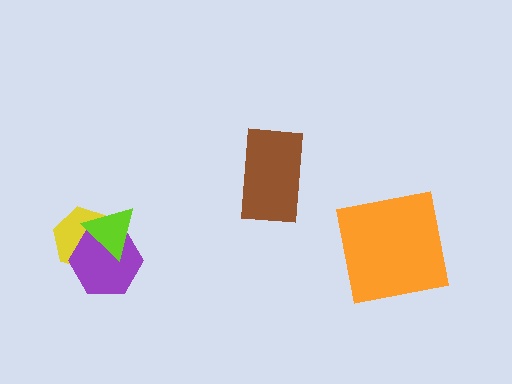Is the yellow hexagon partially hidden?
Yes, it is partially covered by another shape.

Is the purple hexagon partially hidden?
Yes, it is partially covered by another shape.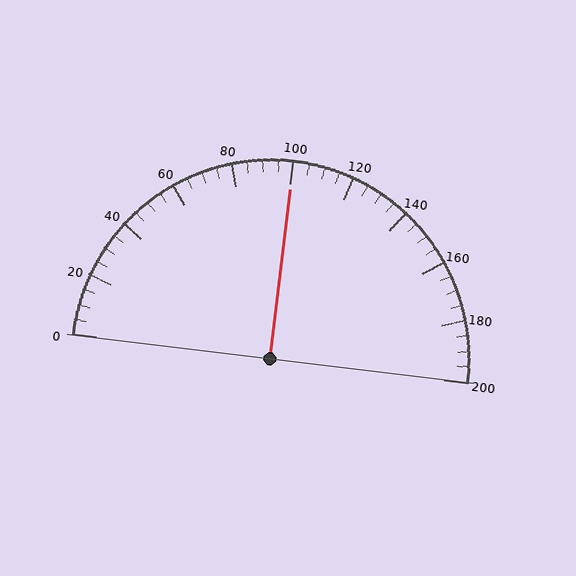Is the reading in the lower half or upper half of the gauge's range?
The reading is in the upper half of the range (0 to 200).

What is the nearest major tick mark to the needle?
The nearest major tick mark is 100.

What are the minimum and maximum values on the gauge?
The gauge ranges from 0 to 200.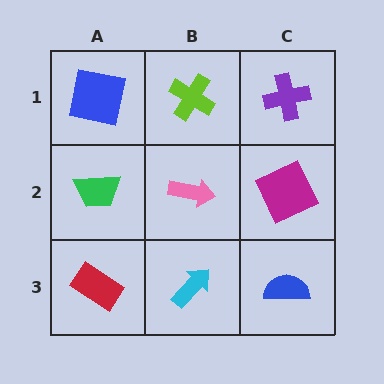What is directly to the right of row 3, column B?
A blue semicircle.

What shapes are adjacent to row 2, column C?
A purple cross (row 1, column C), a blue semicircle (row 3, column C), a pink arrow (row 2, column B).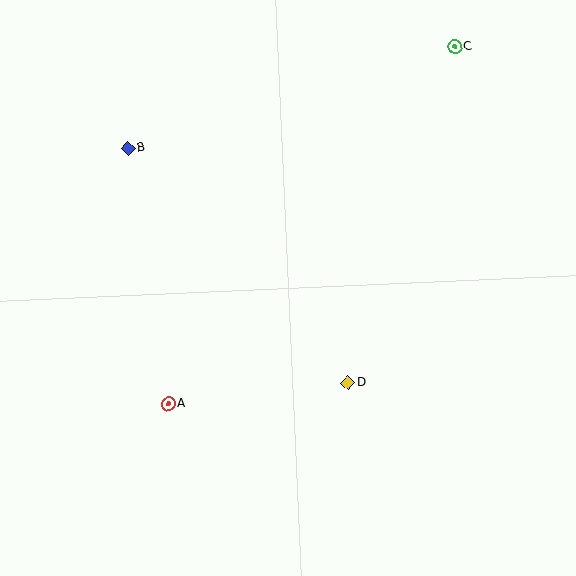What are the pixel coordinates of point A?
Point A is at (168, 404).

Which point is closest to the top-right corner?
Point C is closest to the top-right corner.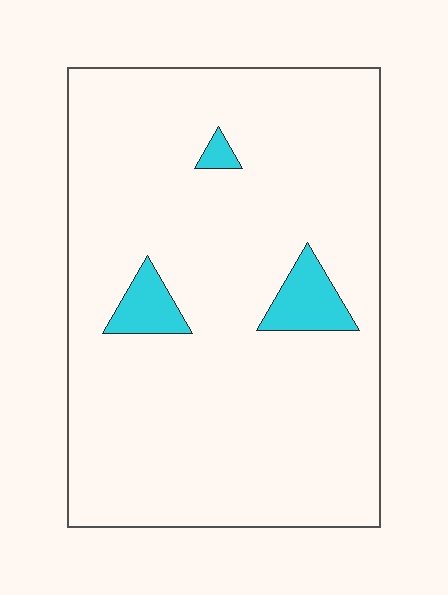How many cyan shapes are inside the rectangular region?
3.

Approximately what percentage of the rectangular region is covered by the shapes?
Approximately 5%.